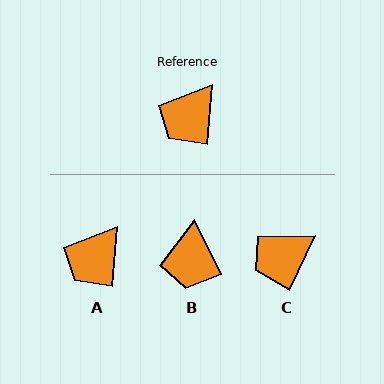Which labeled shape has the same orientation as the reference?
A.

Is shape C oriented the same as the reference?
No, it is off by about 21 degrees.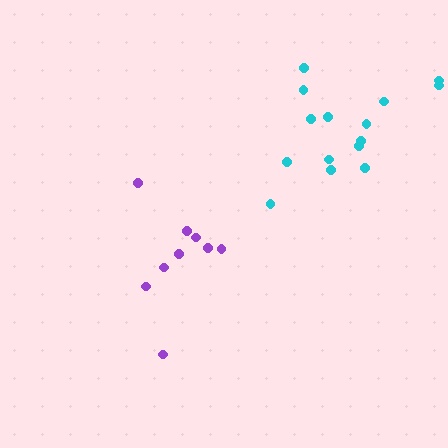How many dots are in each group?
Group 1: 9 dots, Group 2: 15 dots (24 total).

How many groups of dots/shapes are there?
There are 2 groups.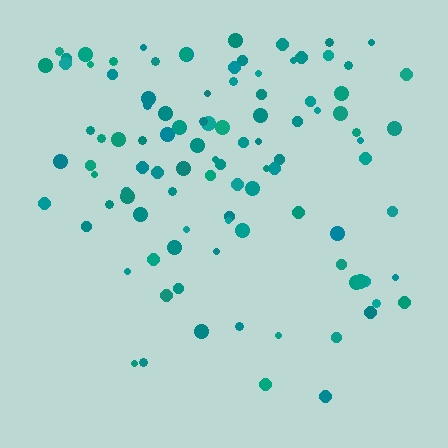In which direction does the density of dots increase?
From bottom to top, with the top side densest.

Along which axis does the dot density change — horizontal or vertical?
Vertical.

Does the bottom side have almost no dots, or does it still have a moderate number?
Still a moderate number, just noticeably fewer than the top.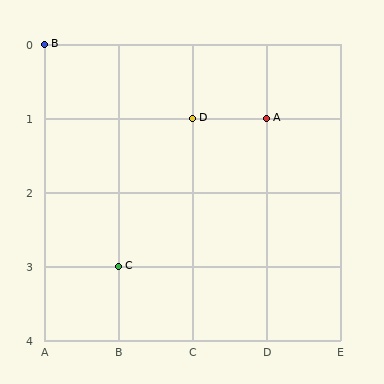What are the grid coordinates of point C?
Point C is at grid coordinates (B, 3).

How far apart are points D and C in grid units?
Points D and C are 1 column and 2 rows apart (about 2.2 grid units diagonally).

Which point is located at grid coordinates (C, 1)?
Point D is at (C, 1).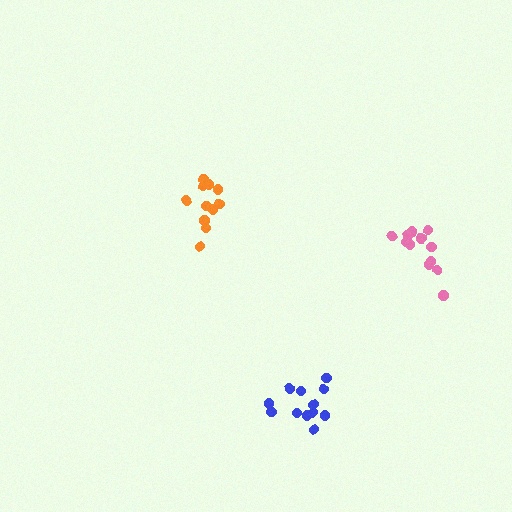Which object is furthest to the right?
The pink cluster is rightmost.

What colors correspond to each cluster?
The clusters are colored: pink, blue, orange.